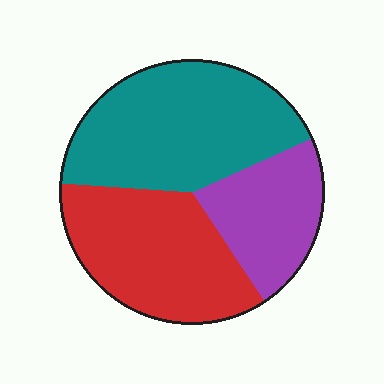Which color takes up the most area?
Teal, at roughly 40%.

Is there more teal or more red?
Teal.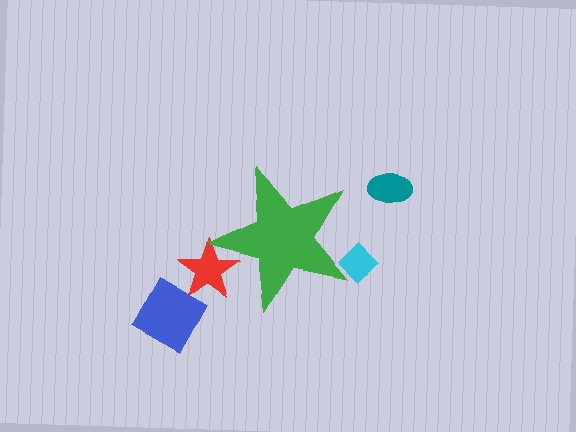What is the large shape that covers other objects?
A green star.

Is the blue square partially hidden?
No, the blue square is fully visible.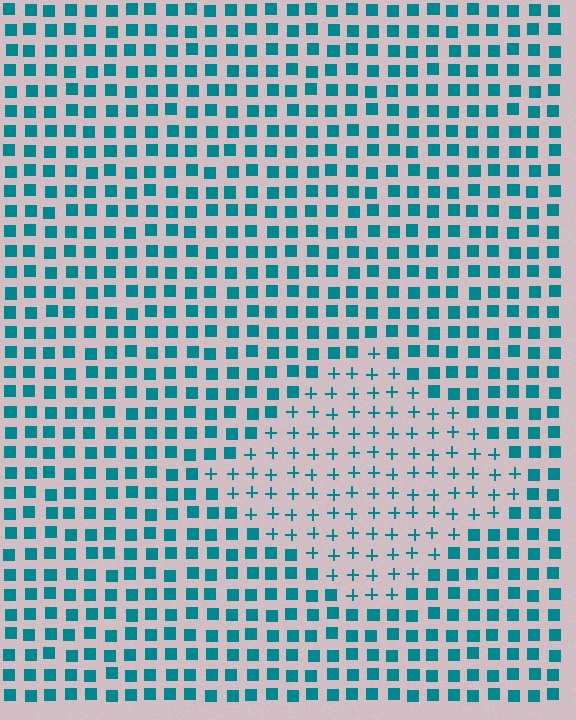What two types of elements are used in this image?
The image uses plus signs inside the diamond region and squares outside it.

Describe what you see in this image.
The image is filled with small teal elements arranged in a uniform grid. A diamond-shaped region contains plus signs, while the surrounding area contains squares. The boundary is defined purely by the change in element shape.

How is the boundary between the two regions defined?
The boundary is defined by a change in element shape: plus signs inside vs. squares outside. All elements share the same color and spacing.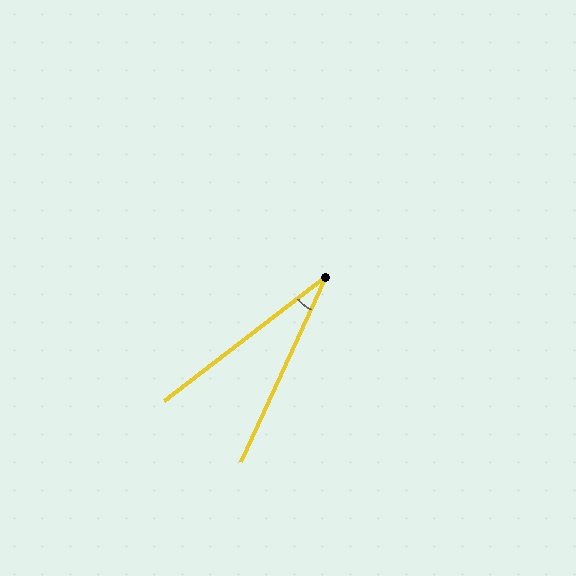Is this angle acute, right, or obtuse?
It is acute.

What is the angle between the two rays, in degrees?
Approximately 28 degrees.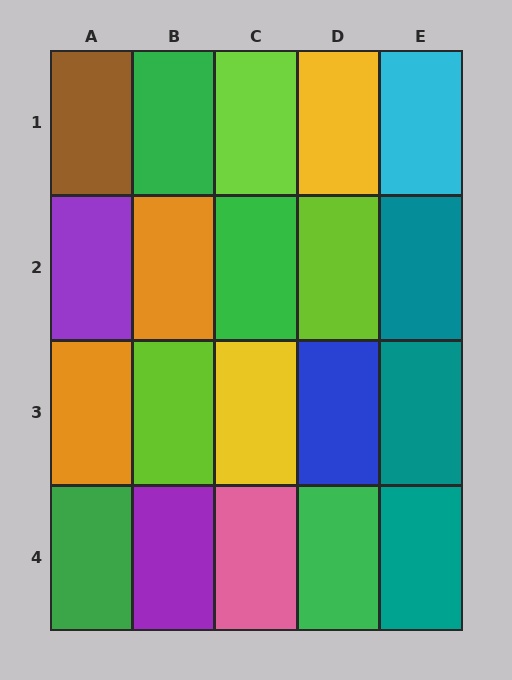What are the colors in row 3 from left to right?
Orange, lime, yellow, blue, teal.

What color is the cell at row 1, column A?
Brown.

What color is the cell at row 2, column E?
Teal.